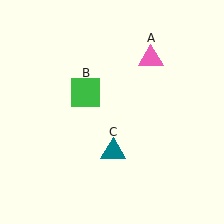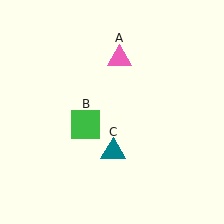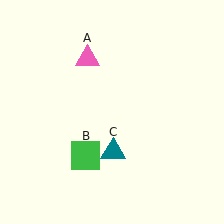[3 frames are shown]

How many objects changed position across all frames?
2 objects changed position: pink triangle (object A), green square (object B).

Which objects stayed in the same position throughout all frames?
Teal triangle (object C) remained stationary.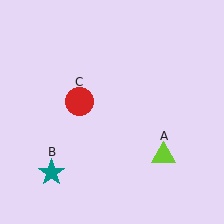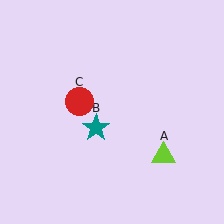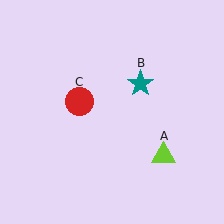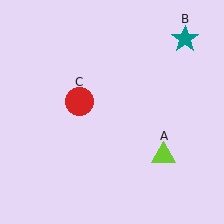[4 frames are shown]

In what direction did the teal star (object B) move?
The teal star (object B) moved up and to the right.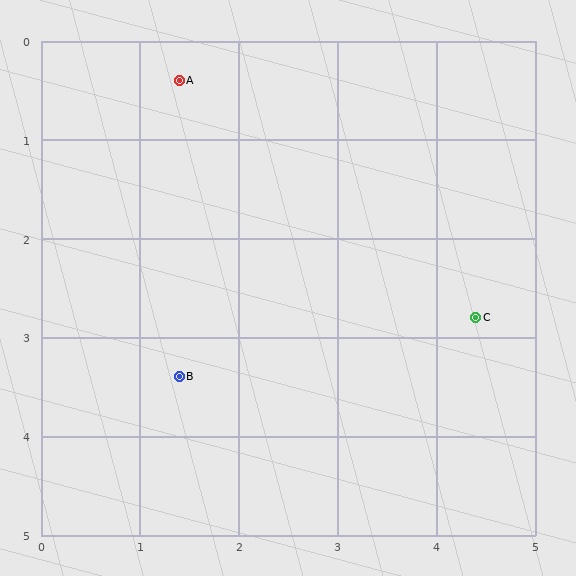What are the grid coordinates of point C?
Point C is at approximately (4.4, 2.8).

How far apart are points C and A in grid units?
Points C and A are about 3.8 grid units apart.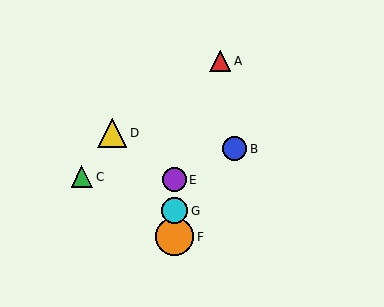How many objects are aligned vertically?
3 objects (E, F, G) are aligned vertically.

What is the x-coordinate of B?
Object B is at x≈235.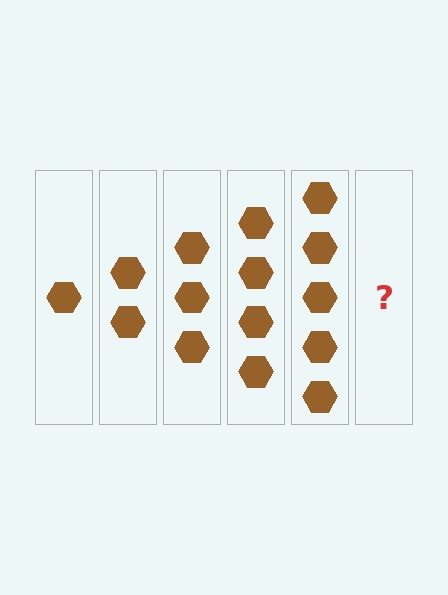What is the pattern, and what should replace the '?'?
The pattern is that each step adds one more hexagon. The '?' should be 6 hexagons.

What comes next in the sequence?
The next element should be 6 hexagons.